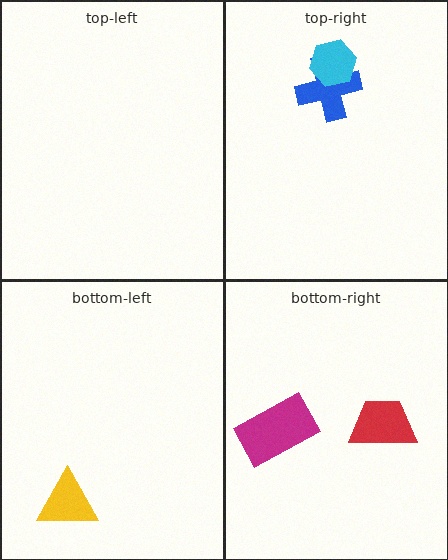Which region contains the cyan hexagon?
The top-right region.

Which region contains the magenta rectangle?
The bottom-right region.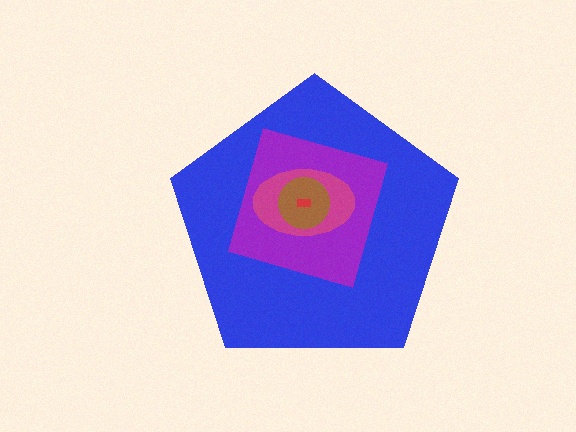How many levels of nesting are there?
5.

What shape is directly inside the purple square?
The magenta ellipse.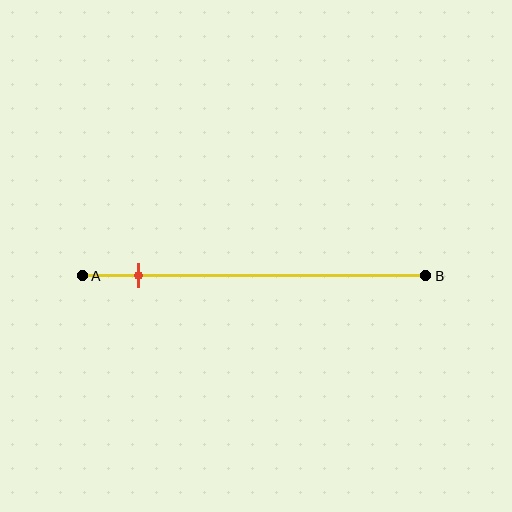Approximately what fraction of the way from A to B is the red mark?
The red mark is approximately 15% of the way from A to B.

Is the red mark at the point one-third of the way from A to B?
No, the mark is at about 15% from A, not at the 33% one-third point.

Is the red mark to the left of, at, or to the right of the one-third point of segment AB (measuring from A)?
The red mark is to the left of the one-third point of segment AB.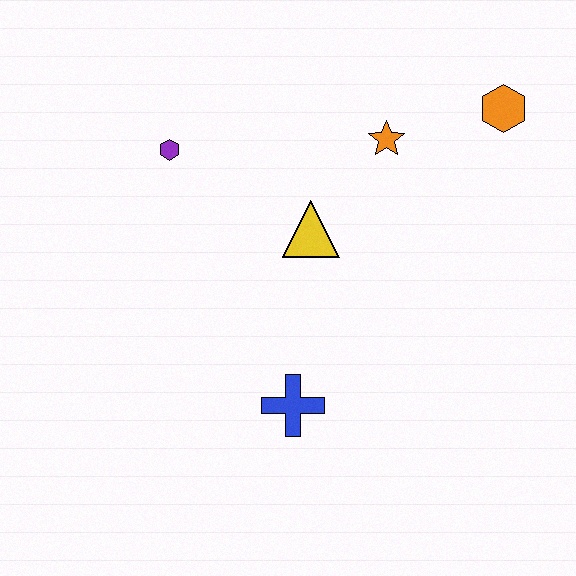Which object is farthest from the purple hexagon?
The orange hexagon is farthest from the purple hexagon.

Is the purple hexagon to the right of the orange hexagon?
No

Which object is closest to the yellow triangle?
The orange star is closest to the yellow triangle.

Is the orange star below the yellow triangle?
No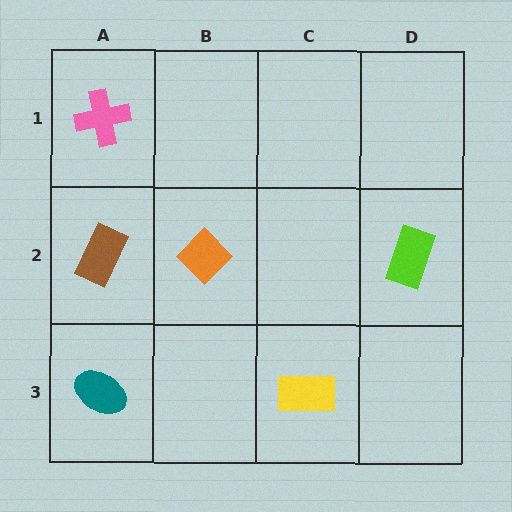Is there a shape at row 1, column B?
No, that cell is empty.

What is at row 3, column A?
A teal ellipse.